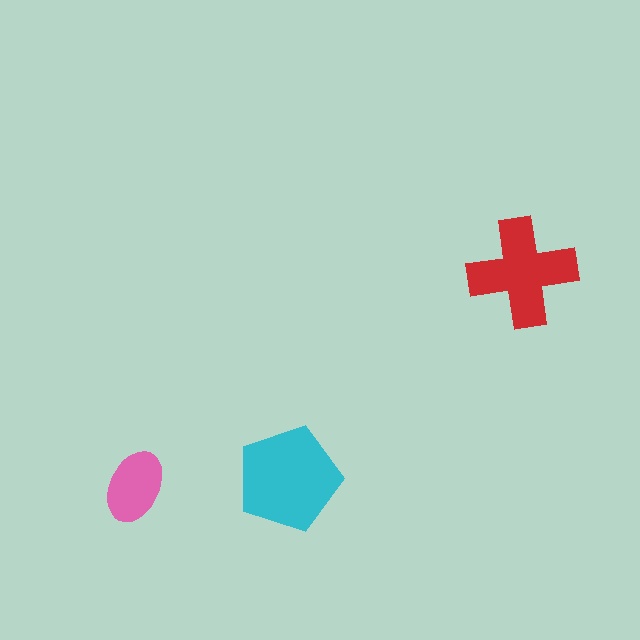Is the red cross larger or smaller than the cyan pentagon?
Smaller.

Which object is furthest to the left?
The pink ellipse is leftmost.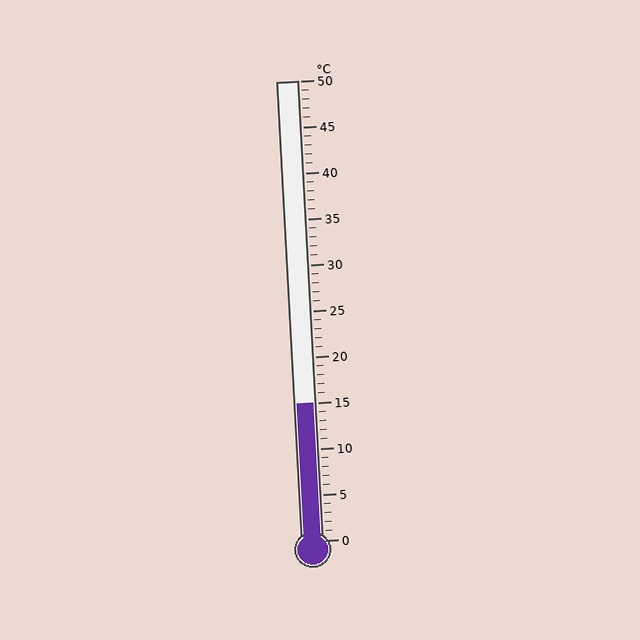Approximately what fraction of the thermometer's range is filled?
The thermometer is filled to approximately 30% of its range.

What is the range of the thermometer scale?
The thermometer scale ranges from 0°C to 50°C.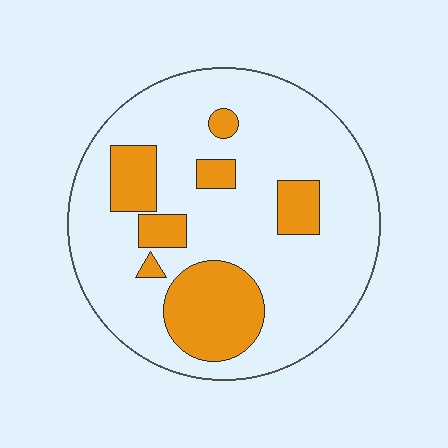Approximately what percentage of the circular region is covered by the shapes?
Approximately 25%.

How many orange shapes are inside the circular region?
7.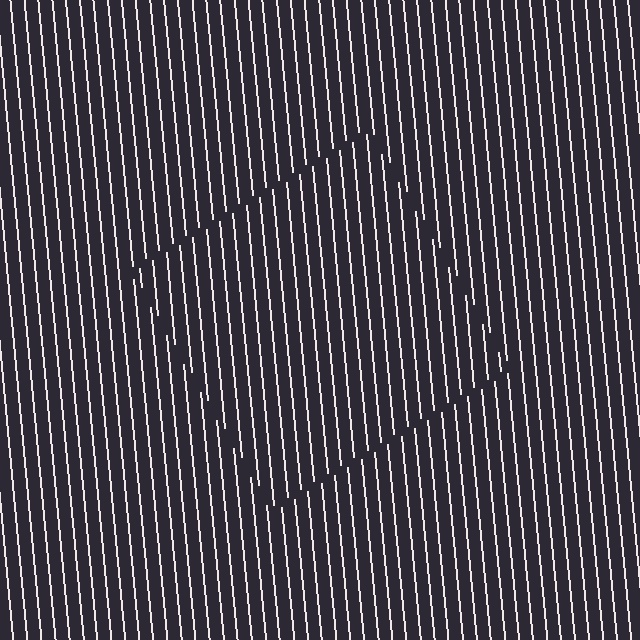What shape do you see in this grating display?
An illusory square. The interior of the shape contains the same grating, shifted by half a period — the contour is defined by the phase discontinuity where line-ends from the inner and outer gratings abut.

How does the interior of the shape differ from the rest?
The interior of the shape contains the same grating, shifted by half a period — the contour is defined by the phase discontinuity where line-ends from the inner and outer gratings abut.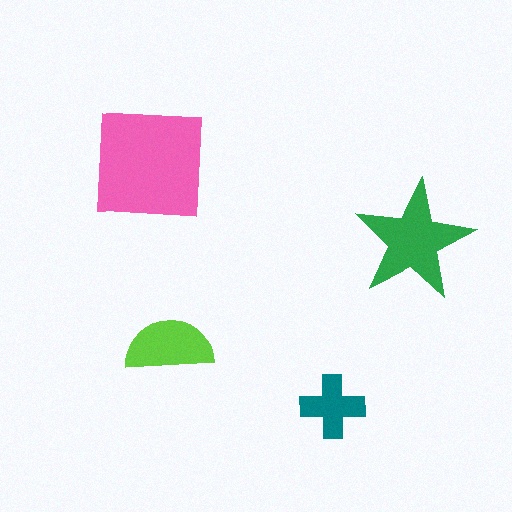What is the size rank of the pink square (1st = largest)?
1st.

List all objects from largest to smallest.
The pink square, the green star, the lime semicircle, the teal cross.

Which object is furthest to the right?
The green star is rightmost.